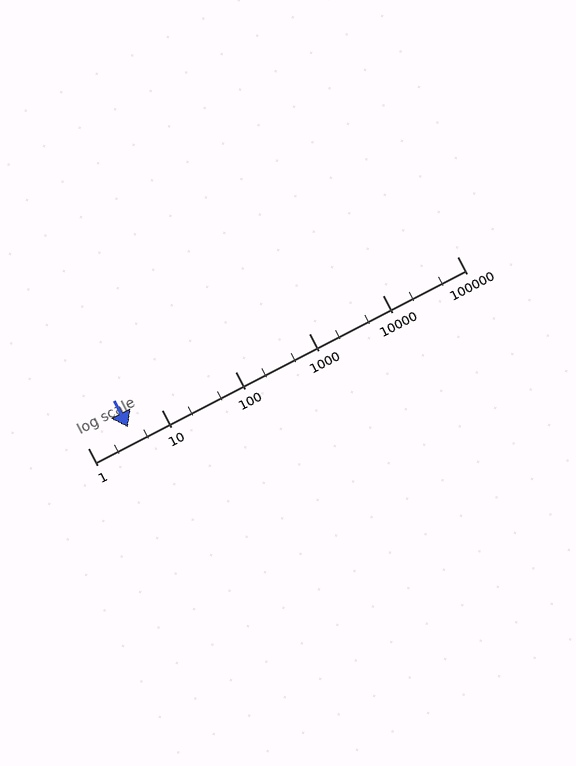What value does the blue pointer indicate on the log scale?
The pointer indicates approximately 3.5.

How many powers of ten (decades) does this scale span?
The scale spans 5 decades, from 1 to 100000.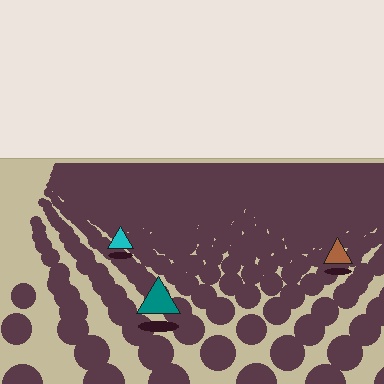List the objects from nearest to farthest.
From nearest to farthest: the teal triangle, the brown triangle, the cyan triangle.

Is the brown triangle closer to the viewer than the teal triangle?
No. The teal triangle is closer — you can tell from the texture gradient: the ground texture is coarser near it.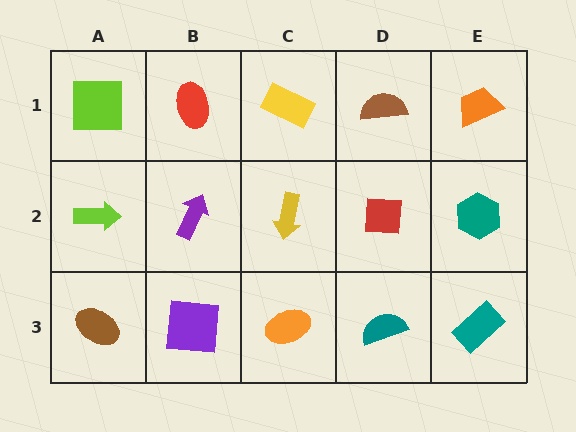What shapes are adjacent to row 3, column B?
A purple arrow (row 2, column B), a brown ellipse (row 3, column A), an orange ellipse (row 3, column C).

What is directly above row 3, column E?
A teal hexagon.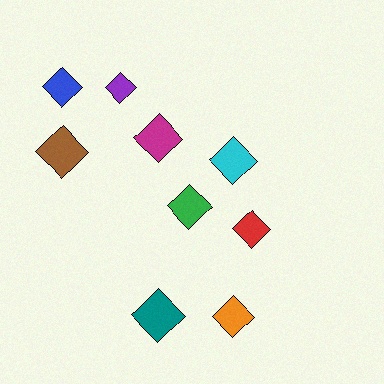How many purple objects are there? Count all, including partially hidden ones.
There is 1 purple object.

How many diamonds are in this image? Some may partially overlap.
There are 9 diamonds.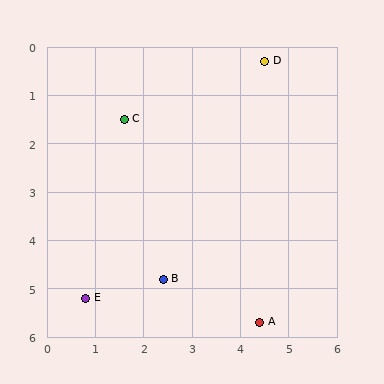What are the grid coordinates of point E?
Point E is at approximately (0.8, 5.2).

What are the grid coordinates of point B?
Point B is at approximately (2.4, 4.8).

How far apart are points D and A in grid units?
Points D and A are about 5.4 grid units apart.